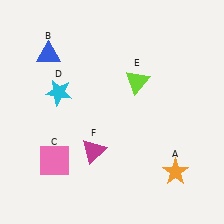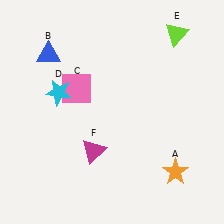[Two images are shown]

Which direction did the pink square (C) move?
The pink square (C) moved up.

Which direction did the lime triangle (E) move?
The lime triangle (E) moved up.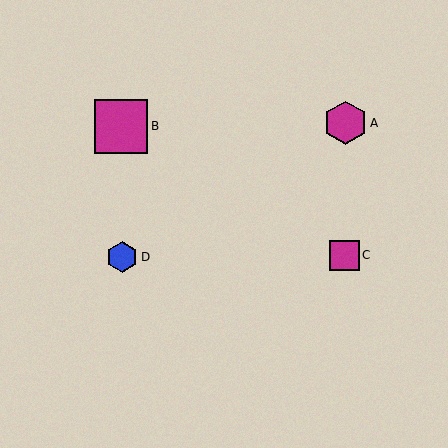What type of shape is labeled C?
Shape C is a magenta square.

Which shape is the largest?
The magenta square (labeled B) is the largest.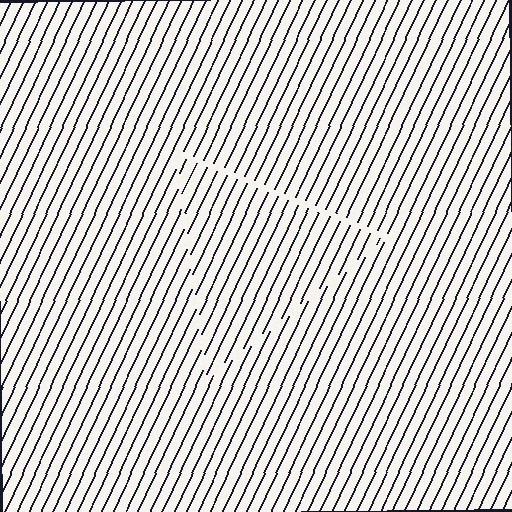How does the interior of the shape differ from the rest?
The interior of the shape contains the same grating, shifted by half a period — the contour is defined by the phase discontinuity where line-ends from the inner and outer gratings abut.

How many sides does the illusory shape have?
3 sides — the line-ends trace a triangle.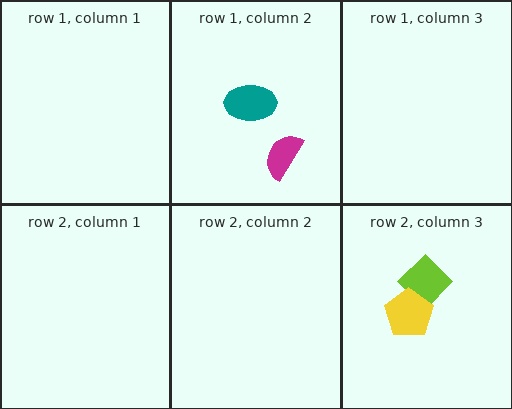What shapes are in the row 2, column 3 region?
The lime diamond, the yellow pentagon.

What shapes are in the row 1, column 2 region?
The magenta semicircle, the teal ellipse.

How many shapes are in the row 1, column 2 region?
2.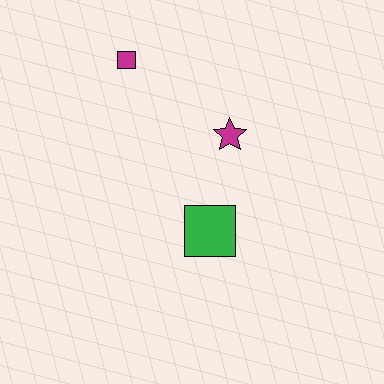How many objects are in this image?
There are 3 objects.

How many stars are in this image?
There is 1 star.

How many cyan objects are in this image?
There are no cyan objects.